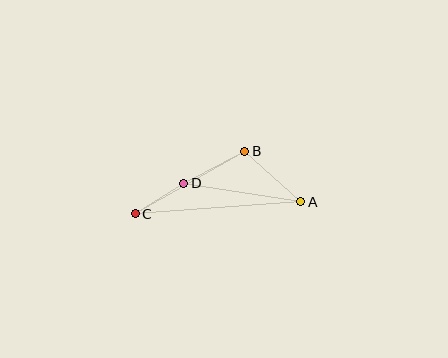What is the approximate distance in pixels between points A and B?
The distance between A and B is approximately 75 pixels.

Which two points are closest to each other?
Points C and D are closest to each other.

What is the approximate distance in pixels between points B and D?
The distance between B and D is approximately 69 pixels.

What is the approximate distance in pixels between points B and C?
The distance between B and C is approximately 126 pixels.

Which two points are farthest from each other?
Points A and C are farthest from each other.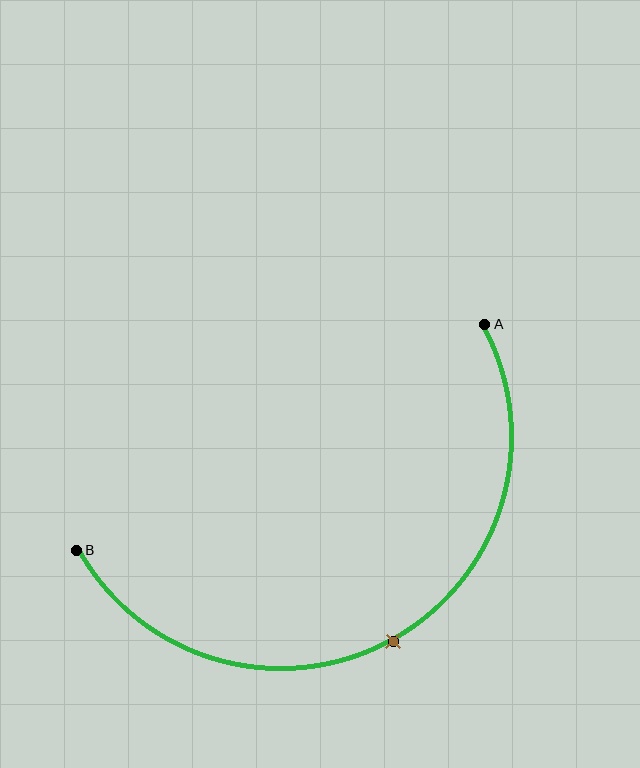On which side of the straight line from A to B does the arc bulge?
The arc bulges below the straight line connecting A and B.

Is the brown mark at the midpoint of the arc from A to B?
Yes. The brown mark lies on the arc at equal arc-length from both A and B — it is the arc midpoint.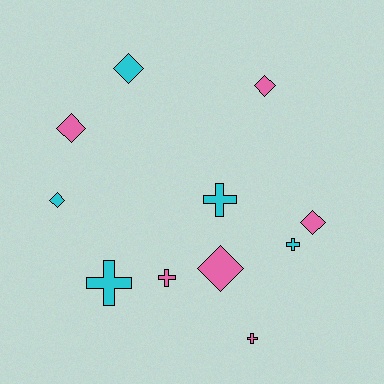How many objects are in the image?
There are 11 objects.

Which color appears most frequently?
Pink, with 6 objects.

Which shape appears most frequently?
Diamond, with 6 objects.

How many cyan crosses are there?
There are 3 cyan crosses.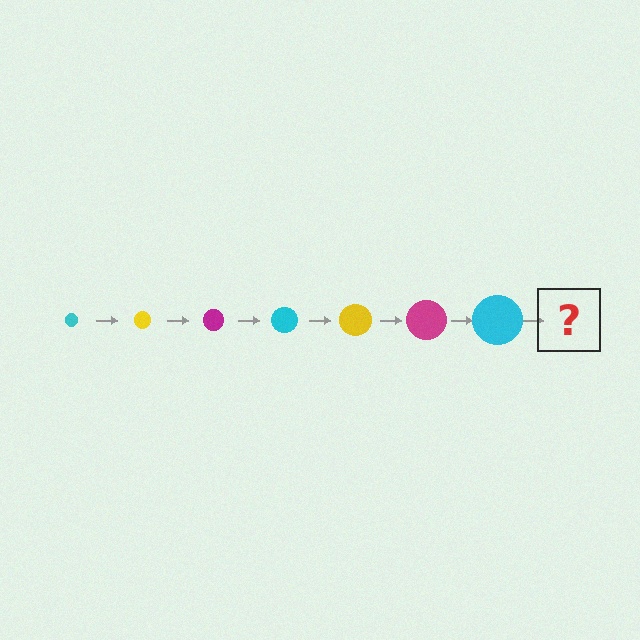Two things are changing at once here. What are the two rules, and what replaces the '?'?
The two rules are that the circle grows larger each step and the color cycles through cyan, yellow, and magenta. The '?' should be a yellow circle, larger than the previous one.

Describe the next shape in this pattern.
It should be a yellow circle, larger than the previous one.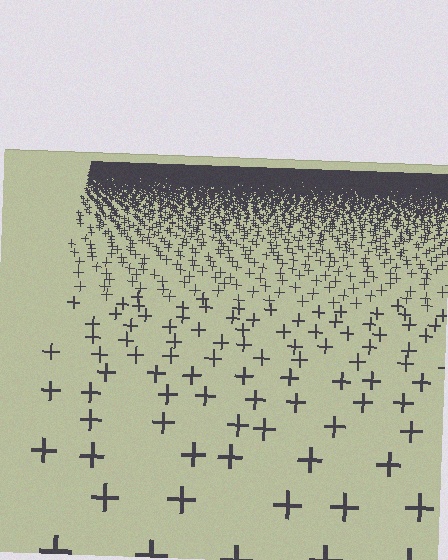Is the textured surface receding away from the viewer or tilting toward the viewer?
The surface is receding away from the viewer. Texture elements get smaller and denser toward the top.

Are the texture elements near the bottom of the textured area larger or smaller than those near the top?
Larger. Near the bottom, elements are closer to the viewer and appear at a bigger on-screen size.